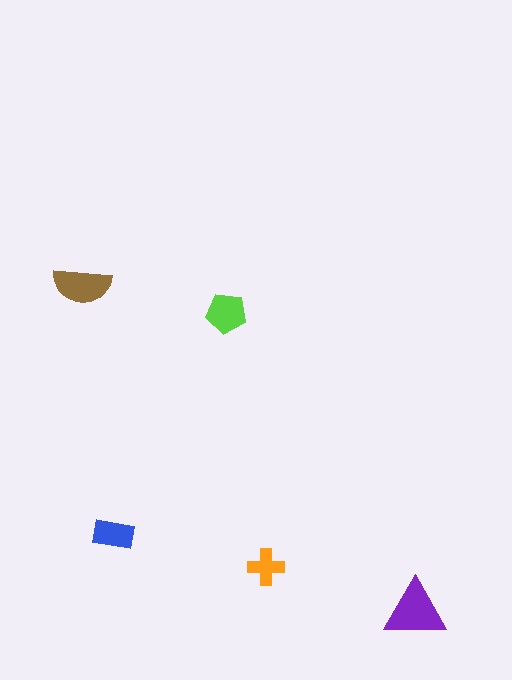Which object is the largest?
The purple triangle.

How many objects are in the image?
There are 5 objects in the image.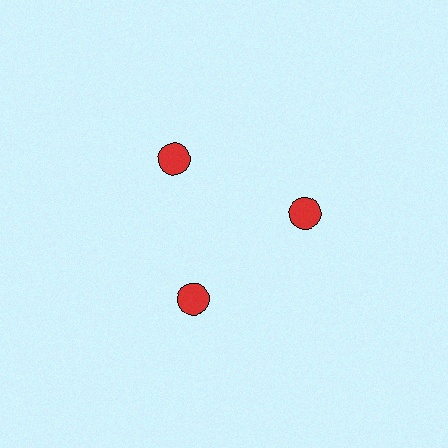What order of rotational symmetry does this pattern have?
This pattern has 3-fold rotational symmetry.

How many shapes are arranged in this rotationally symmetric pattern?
There are 3 shapes, arranged in 3 groups of 1.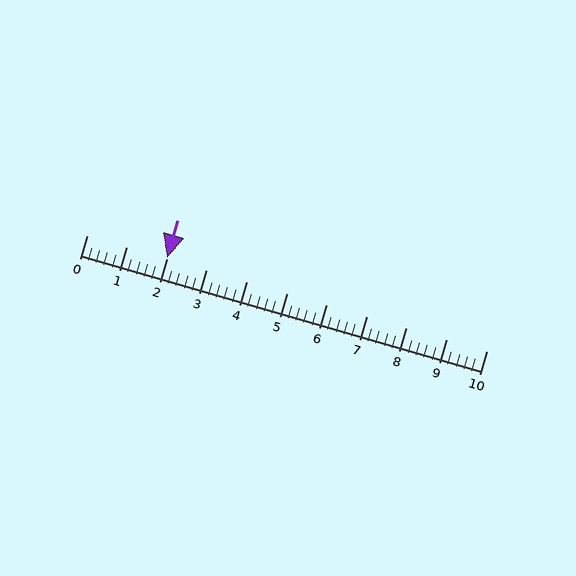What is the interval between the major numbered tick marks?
The major tick marks are spaced 1 units apart.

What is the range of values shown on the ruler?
The ruler shows values from 0 to 10.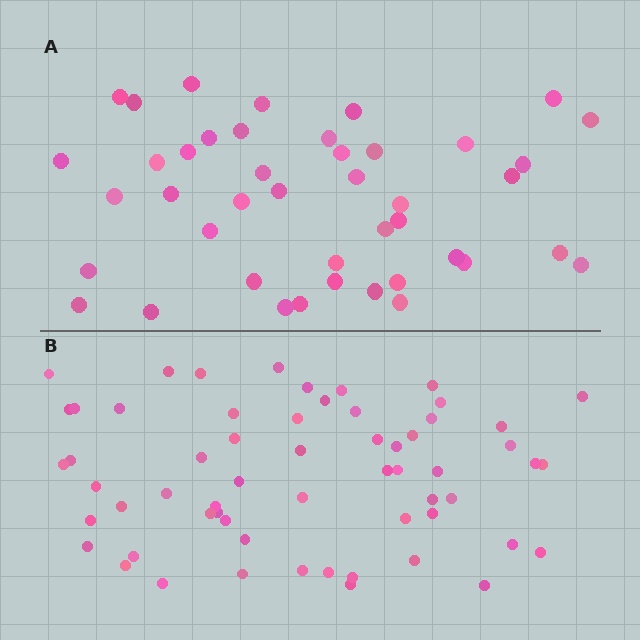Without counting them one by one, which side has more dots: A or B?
Region B (the bottom region) has more dots.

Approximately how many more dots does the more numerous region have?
Region B has approximately 15 more dots than region A.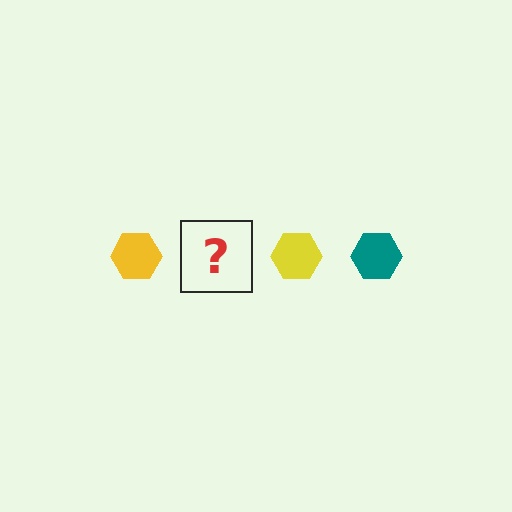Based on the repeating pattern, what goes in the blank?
The blank should be a teal hexagon.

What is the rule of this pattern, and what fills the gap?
The rule is that the pattern cycles through yellow, teal hexagons. The gap should be filled with a teal hexagon.